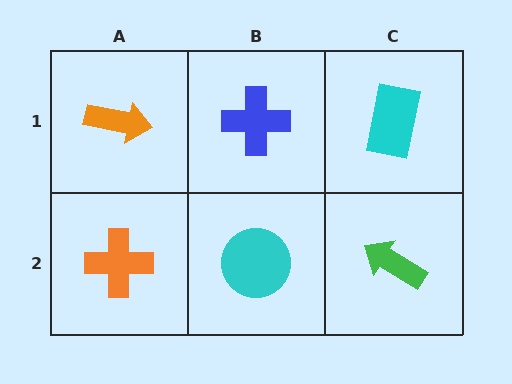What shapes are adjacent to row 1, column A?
An orange cross (row 2, column A), a blue cross (row 1, column B).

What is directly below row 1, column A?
An orange cross.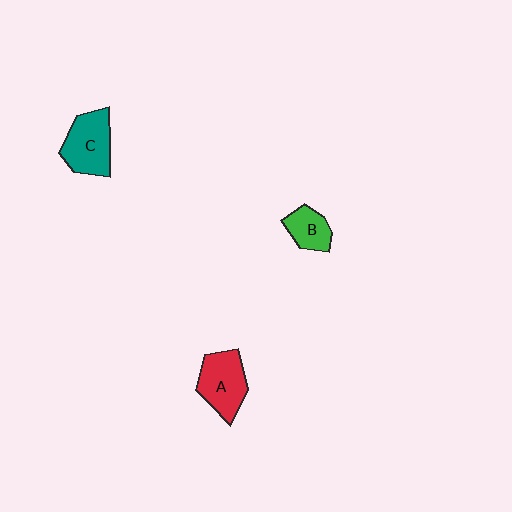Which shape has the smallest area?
Shape B (green).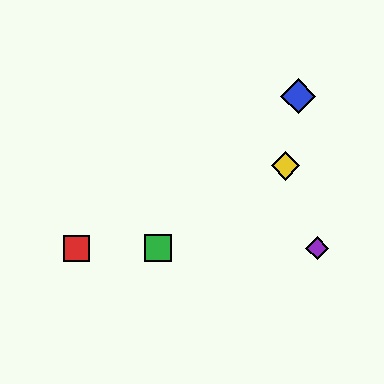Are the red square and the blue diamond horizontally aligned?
No, the red square is at y≈248 and the blue diamond is at y≈96.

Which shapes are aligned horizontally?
The red square, the green square, the purple diamond are aligned horizontally.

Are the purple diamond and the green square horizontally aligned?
Yes, both are at y≈248.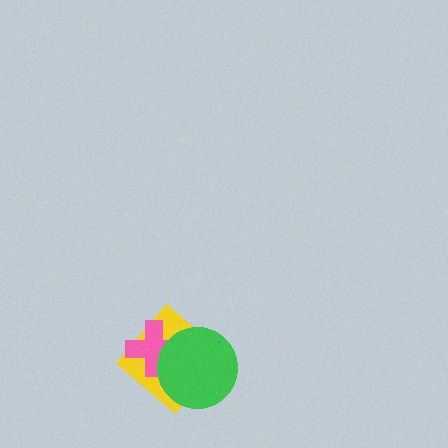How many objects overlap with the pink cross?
2 objects overlap with the pink cross.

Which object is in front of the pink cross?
The green circle is in front of the pink cross.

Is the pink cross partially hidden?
Yes, it is partially covered by another shape.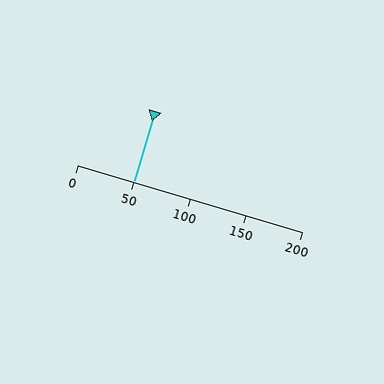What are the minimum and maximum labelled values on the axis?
The axis runs from 0 to 200.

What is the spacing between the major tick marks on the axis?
The major ticks are spaced 50 apart.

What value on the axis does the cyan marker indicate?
The marker indicates approximately 50.